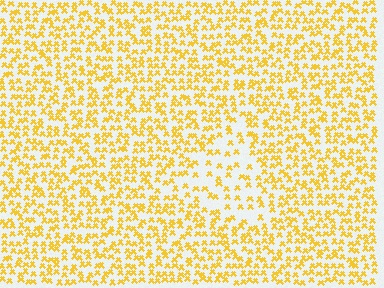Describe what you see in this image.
The image contains small yellow elements arranged at two different densities. A triangle-shaped region is visible where the elements are less densely packed than the surrounding area.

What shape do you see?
I see a triangle.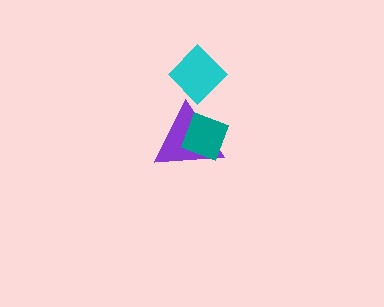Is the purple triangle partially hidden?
Yes, it is partially covered by another shape.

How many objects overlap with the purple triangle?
1 object overlaps with the purple triangle.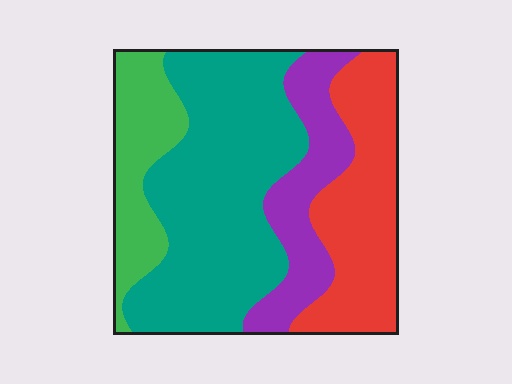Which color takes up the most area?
Teal, at roughly 45%.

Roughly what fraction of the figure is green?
Green covers 16% of the figure.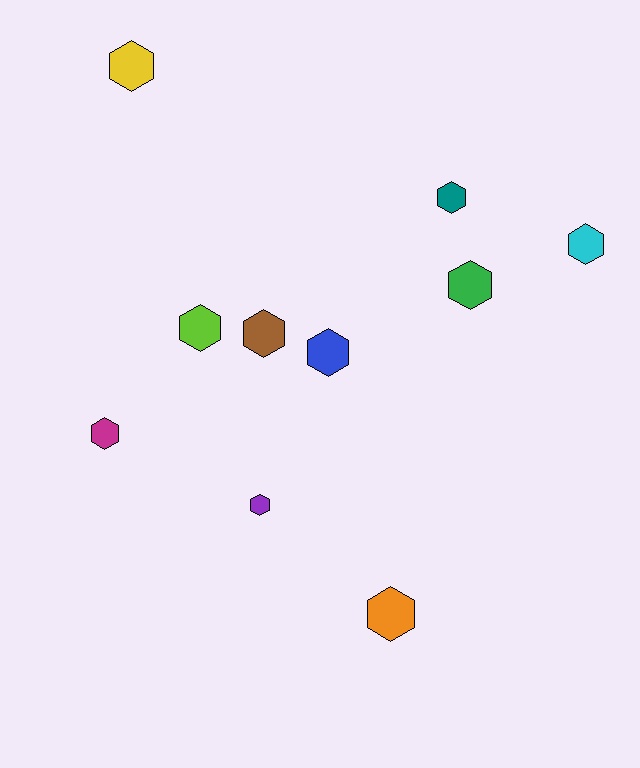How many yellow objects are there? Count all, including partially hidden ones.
There is 1 yellow object.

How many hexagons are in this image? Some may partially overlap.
There are 10 hexagons.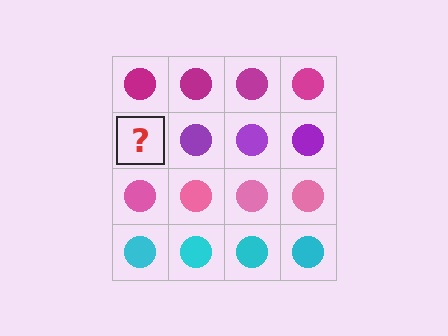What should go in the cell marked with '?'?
The missing cell should contain a purple circle.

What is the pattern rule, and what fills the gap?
The rule is that each row has a consistent color. The gap should be filled with a purple circle.